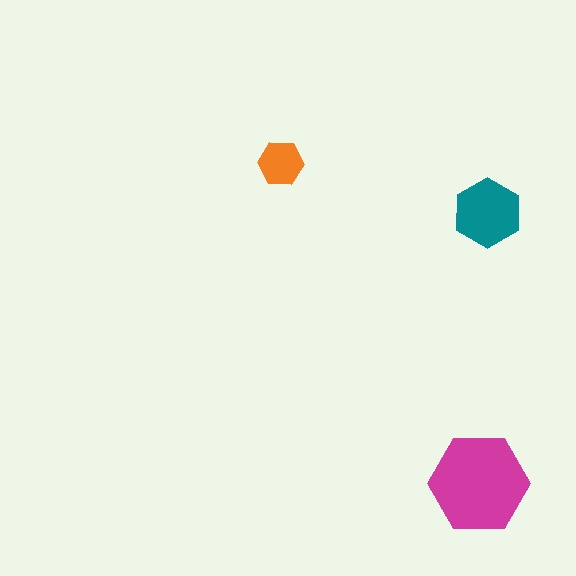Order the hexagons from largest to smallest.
the magenta one, the teal one, the orange one.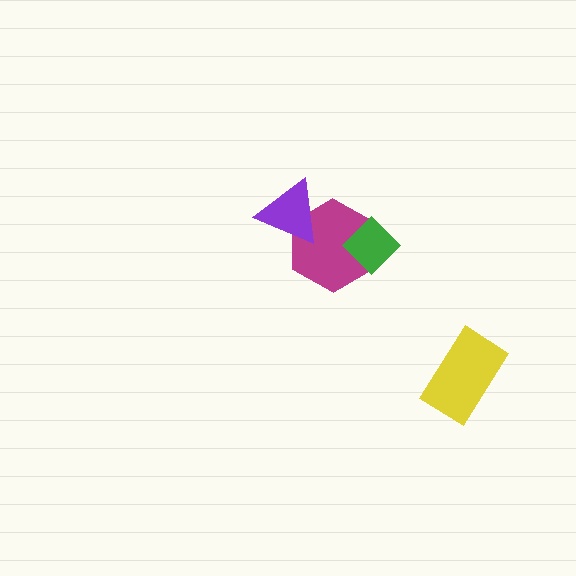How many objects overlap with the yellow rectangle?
0 objects overlap with the yellow rectangle.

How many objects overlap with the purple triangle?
1 object overlaps with the purple triangle.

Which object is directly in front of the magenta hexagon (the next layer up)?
The purple triangle is directly in front of the magenta hexagon.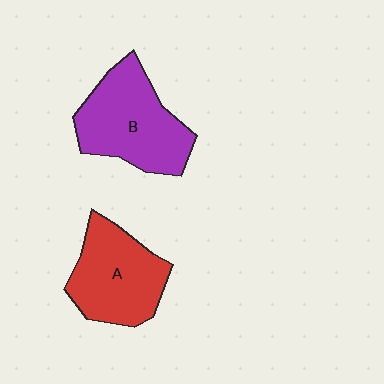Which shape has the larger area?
Shape B (purple).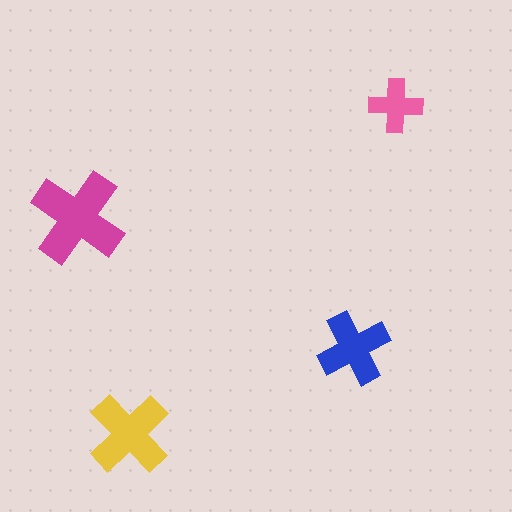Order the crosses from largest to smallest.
the magenta one, the yellow one, the blue one, the pink one.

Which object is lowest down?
The yellow cross is bottommost.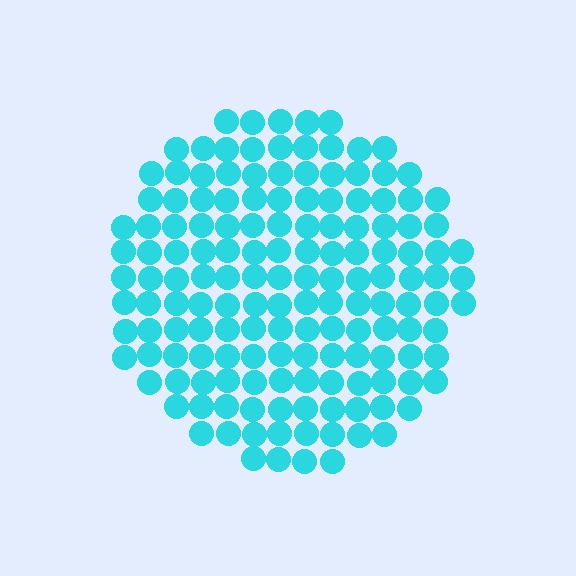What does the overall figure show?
The overall figure shows a circle.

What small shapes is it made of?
It is made of small circles.